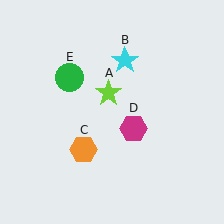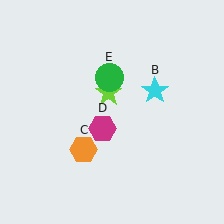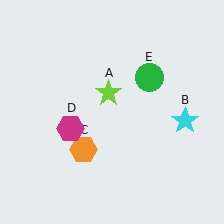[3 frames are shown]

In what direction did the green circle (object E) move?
The green circle (object E) moved right.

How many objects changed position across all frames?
3 objects changed position: cyan star (object B), magenta hexagon (object D), green circle (object E).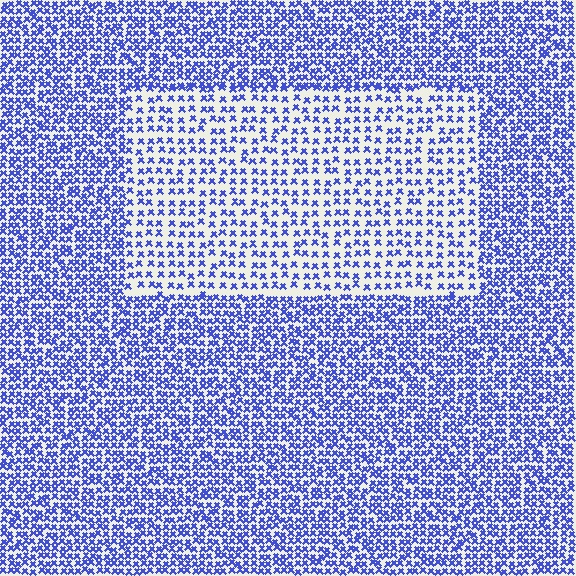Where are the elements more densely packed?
The elements are more densely packed outside the rectangle boundary.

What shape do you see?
I see a rectangle.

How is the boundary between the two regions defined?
The boundary is defined by a change in element density (approximately 2.0x ratio). All elements are the same color, size, and shape.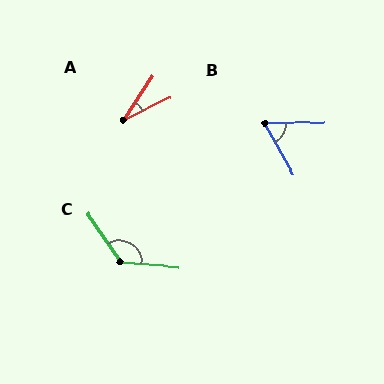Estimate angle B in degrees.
Approximately 61 degrees.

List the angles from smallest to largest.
A (30°), B (61°), C (129°).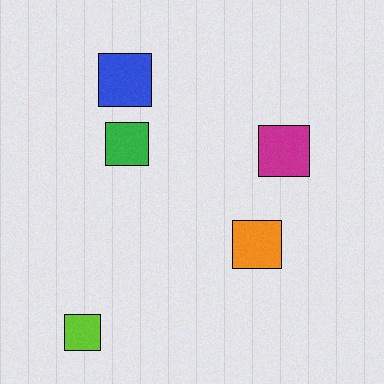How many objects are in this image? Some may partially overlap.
There are 5 objects.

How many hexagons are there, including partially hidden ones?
There are no hexagons.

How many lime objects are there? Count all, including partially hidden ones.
There is 1 lime object.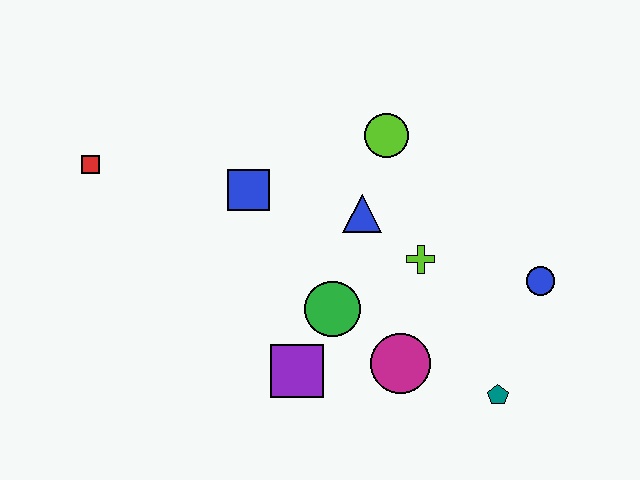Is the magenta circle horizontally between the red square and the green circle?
No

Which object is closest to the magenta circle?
The green circle is closest to the magenta circle.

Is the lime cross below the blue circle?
No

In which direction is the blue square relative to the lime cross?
The blue square is to the left of the lime cross.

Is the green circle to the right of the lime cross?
No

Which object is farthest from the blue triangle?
The red square is farthest from the blue triangle.